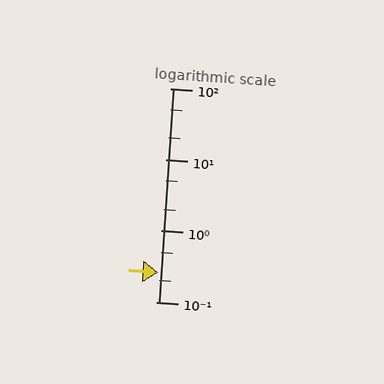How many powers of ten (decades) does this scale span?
The scale spans 3 decades, from 0.1 to 100.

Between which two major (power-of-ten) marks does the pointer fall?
The pointer is between 0.1 and 1.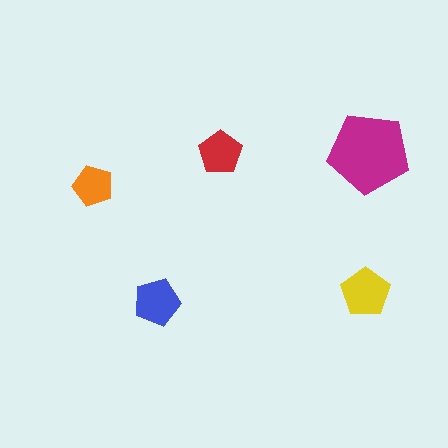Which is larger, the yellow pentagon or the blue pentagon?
The yellow one.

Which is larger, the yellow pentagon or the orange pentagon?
The yellow one.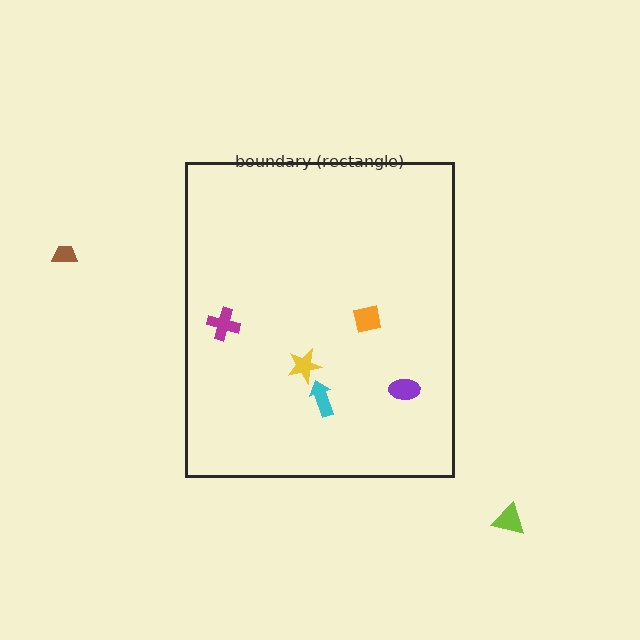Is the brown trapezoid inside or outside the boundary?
Outside.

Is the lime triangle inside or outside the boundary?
Outside.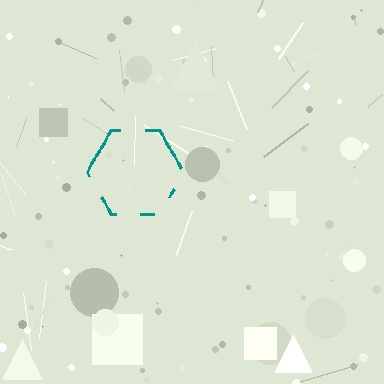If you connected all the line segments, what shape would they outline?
They would outline a hexagon.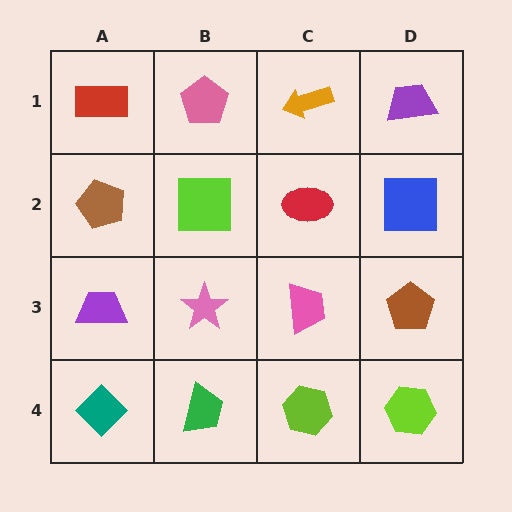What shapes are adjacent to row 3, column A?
A brown pentagon (row 2, column A), a teal diamond (row 4, column A), a pink star (row 3, column B).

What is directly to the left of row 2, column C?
A lime square.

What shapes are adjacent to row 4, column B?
A pink star (row 3, column B), a teal diamond (row 4, column A), a lime hexagon (row 4, column C).